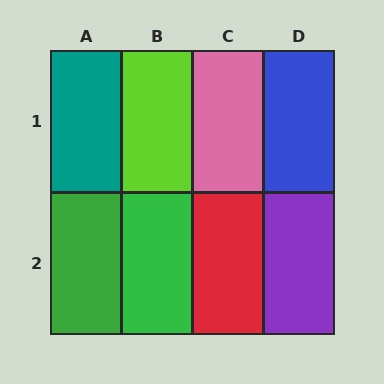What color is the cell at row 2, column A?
Green.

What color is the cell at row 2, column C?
Red.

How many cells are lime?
1 cell is lime.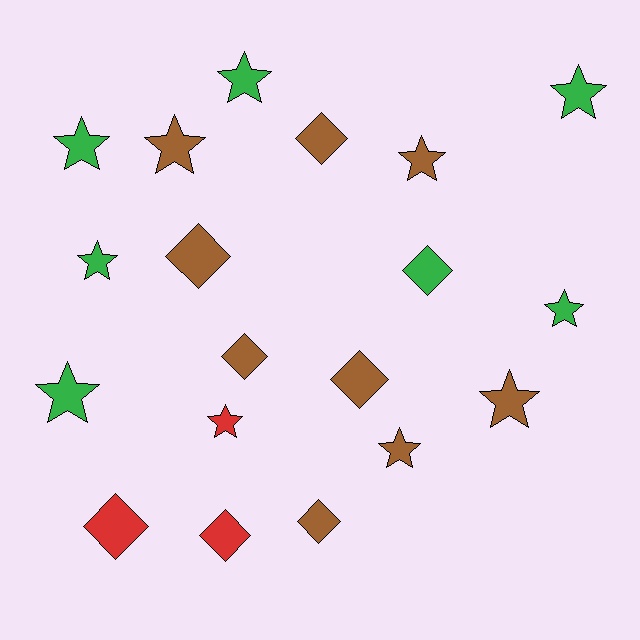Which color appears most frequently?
Brown, with 9 objects.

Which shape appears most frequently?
Star, with 11 objects.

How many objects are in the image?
There are 19 objects.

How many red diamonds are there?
There are 2 red diamonds.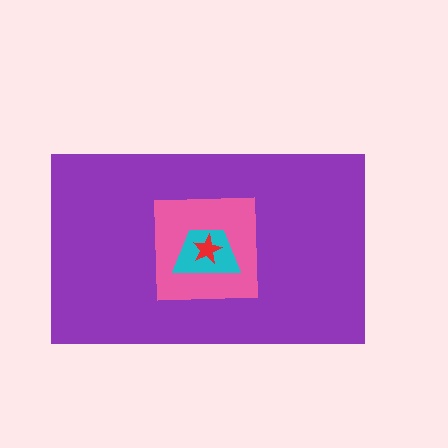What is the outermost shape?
The purple rectangle.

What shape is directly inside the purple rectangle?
The pink square.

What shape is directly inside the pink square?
The cyan trapezoid.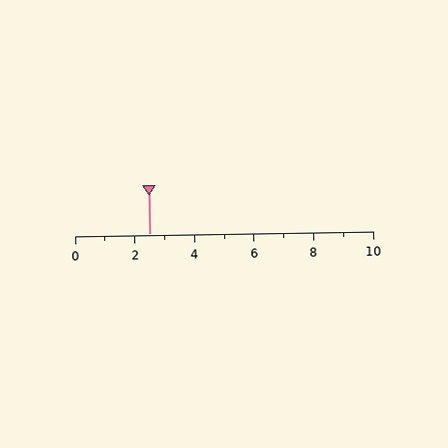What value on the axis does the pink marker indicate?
The marker indicates approximately 2.5.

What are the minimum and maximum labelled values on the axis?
The axis runs from 0 to 10.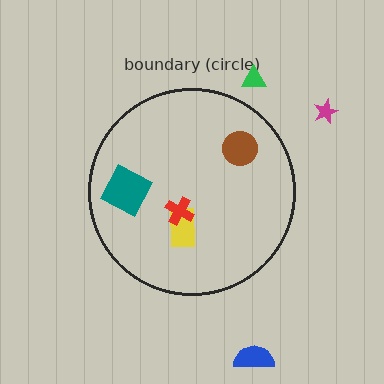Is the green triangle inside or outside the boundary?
Outside.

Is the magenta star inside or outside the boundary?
Outside.